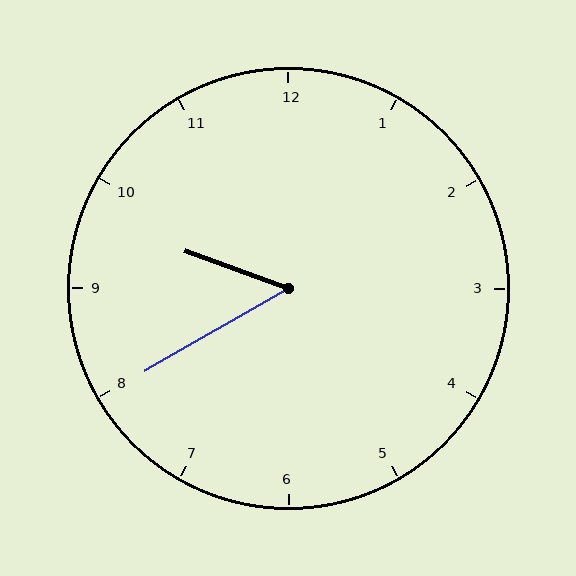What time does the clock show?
9:40.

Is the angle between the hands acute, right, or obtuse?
It is acute.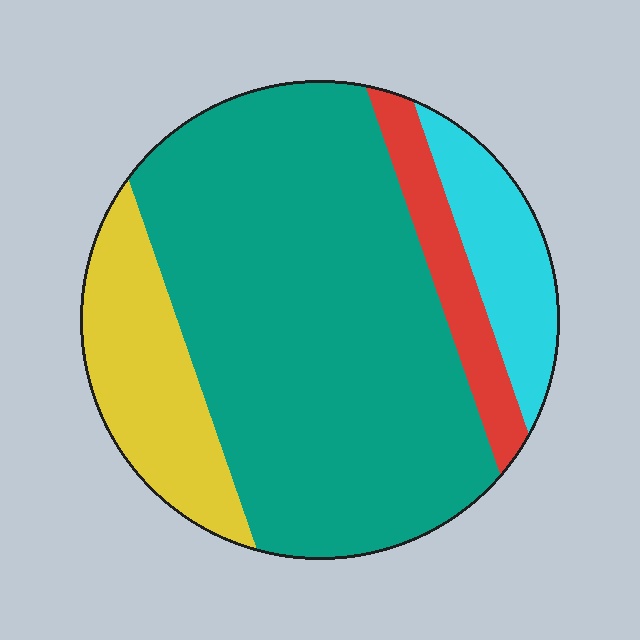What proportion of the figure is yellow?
Yellow covers roughly 15% of the figure.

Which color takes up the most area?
Teal, at roughly 65%.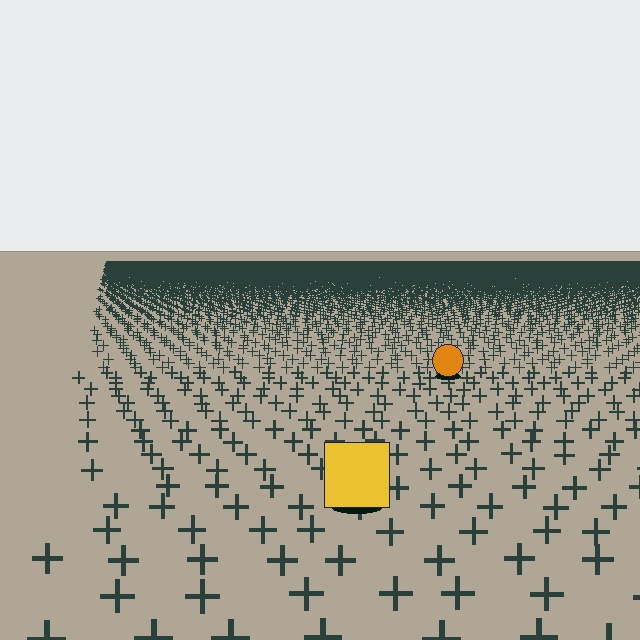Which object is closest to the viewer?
The yellow square is closest. The texture marks near it are larger and more spread out.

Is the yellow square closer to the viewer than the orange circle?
Yes. The yellow square is closer — you can tell from the texture gradient: the ground texture is coarser near it.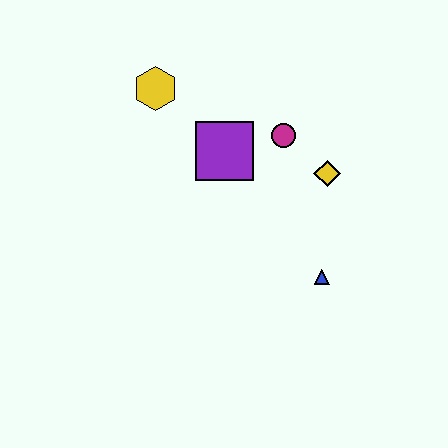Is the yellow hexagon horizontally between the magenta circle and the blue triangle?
No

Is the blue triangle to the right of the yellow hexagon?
Yes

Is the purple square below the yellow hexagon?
Yes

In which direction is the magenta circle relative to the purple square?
The magenta circle is to the right of the purple square.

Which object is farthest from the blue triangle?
The yellow hexagon is farthest from the blue triangle.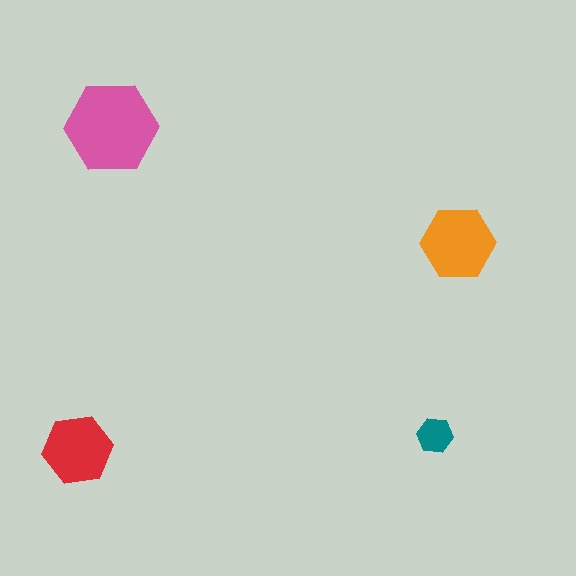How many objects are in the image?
There are 4 objects in the image.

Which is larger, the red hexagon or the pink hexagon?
The pink one.